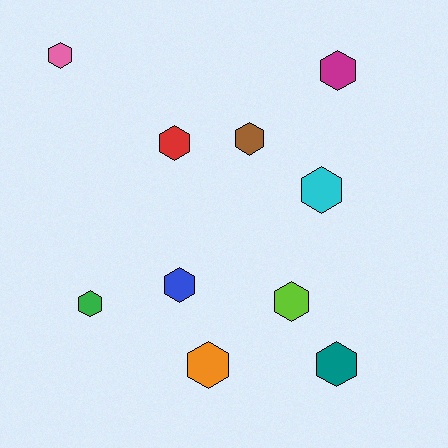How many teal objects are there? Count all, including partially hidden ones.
There is 1 teal object.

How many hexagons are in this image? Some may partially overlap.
There are 10 hexagons.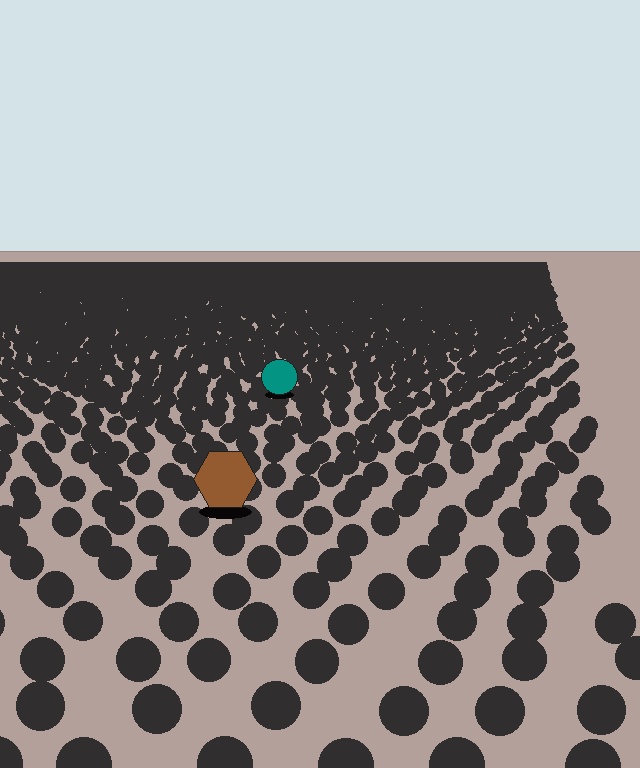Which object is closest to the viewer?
The brown hexagon is closest. The texture marks near it are larger and more spread out.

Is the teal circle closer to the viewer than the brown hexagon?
No. The brown hexagon is closer — you can tell from the texture gradient: the ground texture is coarser near it.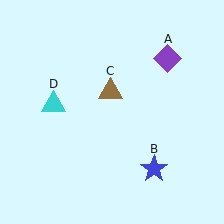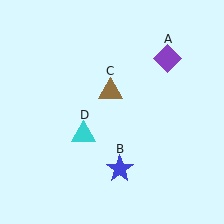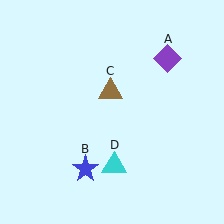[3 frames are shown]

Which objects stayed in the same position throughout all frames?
Purple diamond (object A) and brown triangle (object C) remained stationary.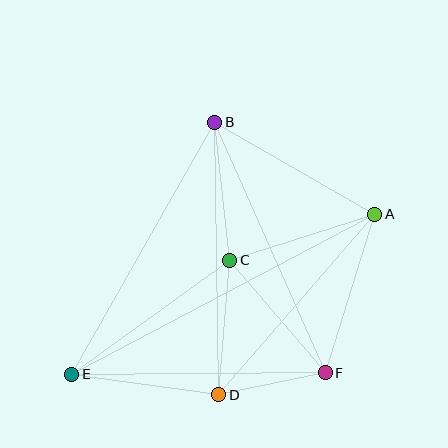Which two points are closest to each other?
Points D and F are closest to each other.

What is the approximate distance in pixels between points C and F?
The distance between C and F is approximately 147 pixels.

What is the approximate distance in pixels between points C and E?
The distance between C and E is approximately 195 pixels.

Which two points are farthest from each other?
Points A and E are farthest from each other.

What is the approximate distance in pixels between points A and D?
The distance between A and D is approximately 239 pixels.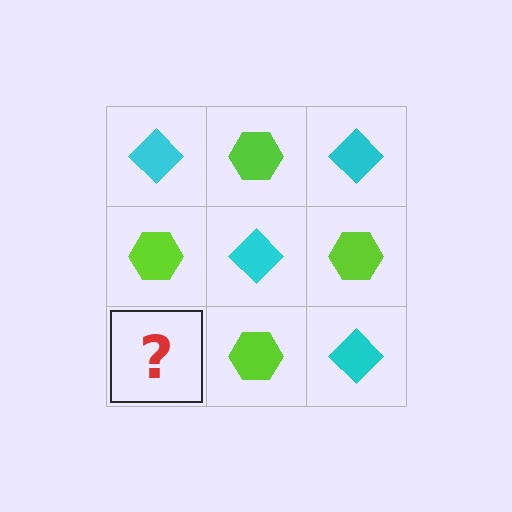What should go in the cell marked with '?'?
The missing cell should contain a cyan diamond.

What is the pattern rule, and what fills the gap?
The rule is that it alternates cyan diamond and lime hexagon in a checkerboard pattern. The gap should be filled with a cyan diamond.